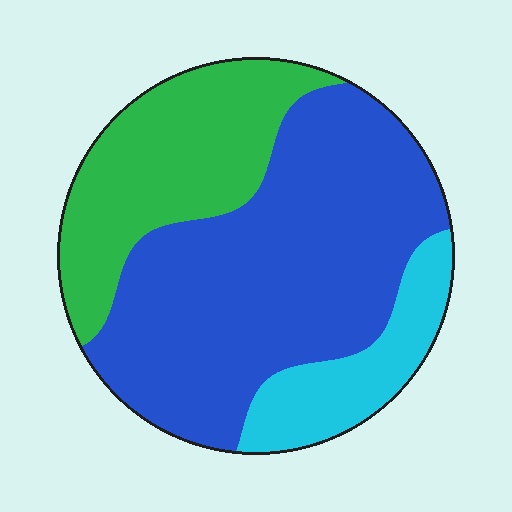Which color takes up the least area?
Cyan, at roughly 15%.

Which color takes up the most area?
Blue, at roughly 55%.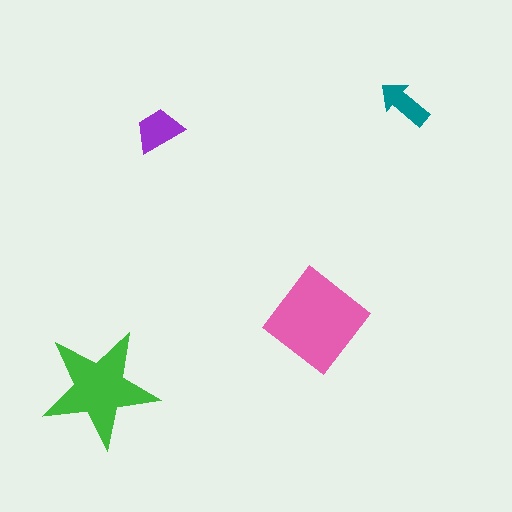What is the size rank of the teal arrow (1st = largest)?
4th.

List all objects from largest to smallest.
The pink diamond, the green star, the purple trapezoid, the teal arrow.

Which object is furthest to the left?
The green star is leftmost.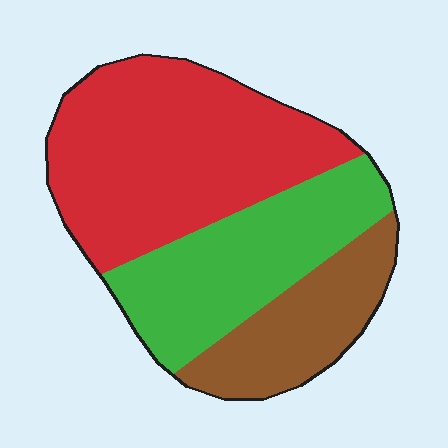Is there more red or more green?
Red.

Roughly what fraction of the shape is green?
Green covers about 30% of the shape.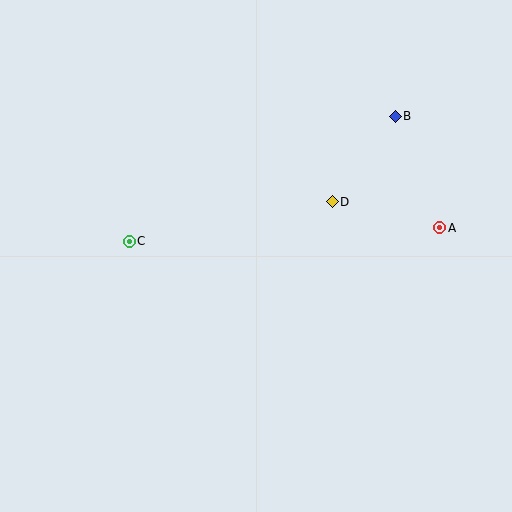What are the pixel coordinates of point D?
Point D is at (332, 202).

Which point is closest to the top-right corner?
Point B is closest to the top-right corner.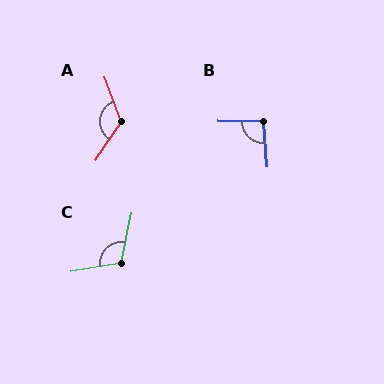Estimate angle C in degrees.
Approximately 111 degrees.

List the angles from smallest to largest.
B (96°), C (111°), A (126°).